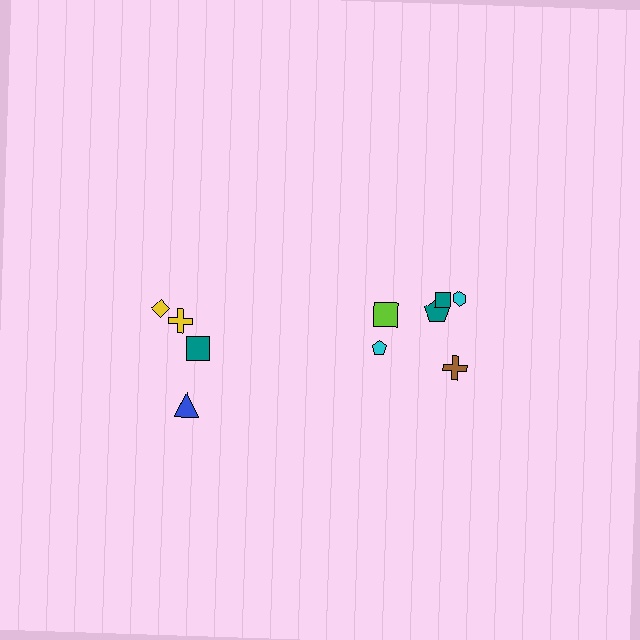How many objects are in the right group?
There are 6 objects.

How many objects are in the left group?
There are 4 objects.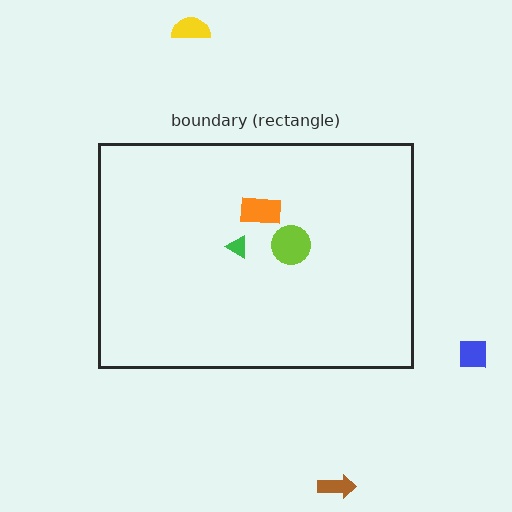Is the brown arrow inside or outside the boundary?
Outside.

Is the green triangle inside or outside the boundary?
Inside.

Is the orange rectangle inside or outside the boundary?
Inside.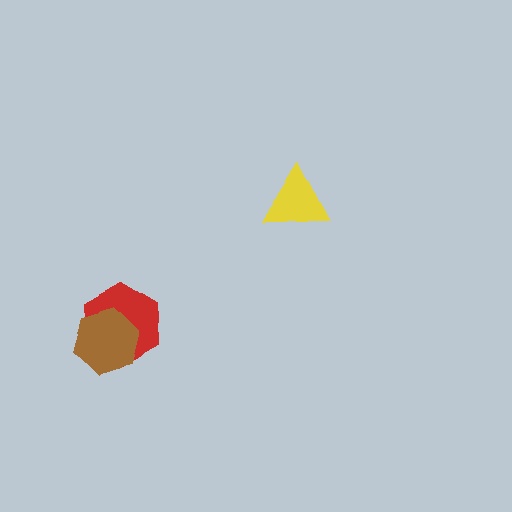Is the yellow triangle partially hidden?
No, no other shape covers it.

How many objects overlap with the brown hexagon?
1 object overlaps with the brown hexagon.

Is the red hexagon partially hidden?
Yes, it is partially covered by another shape.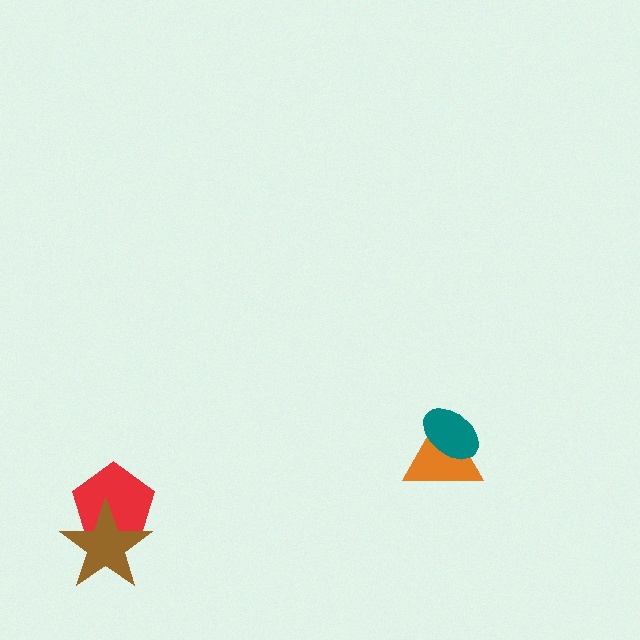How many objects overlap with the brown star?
1 object overlaps with the brown star.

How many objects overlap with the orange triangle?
1 object overlaps with the orange triangle.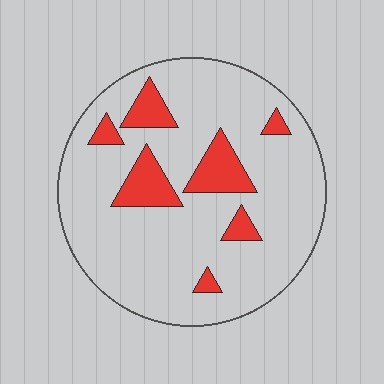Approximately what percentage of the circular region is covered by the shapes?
Approximately 15%.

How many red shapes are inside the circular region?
7.